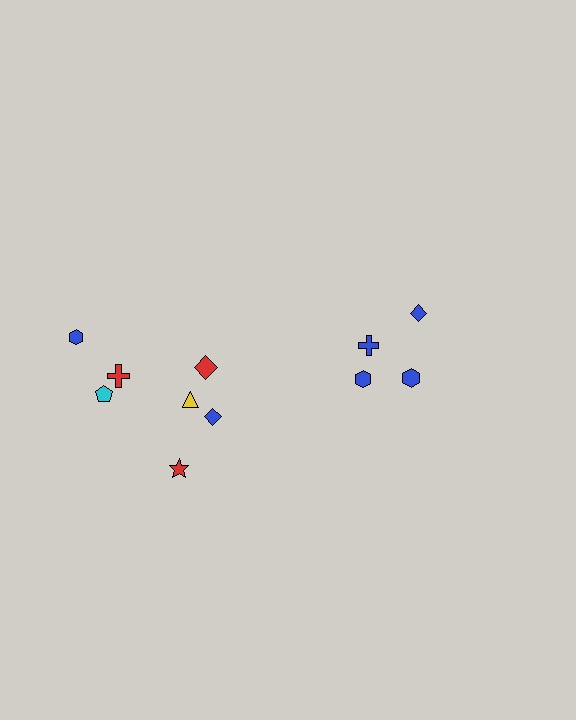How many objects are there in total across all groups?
There are 11 objects.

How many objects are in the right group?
There are 4 objects.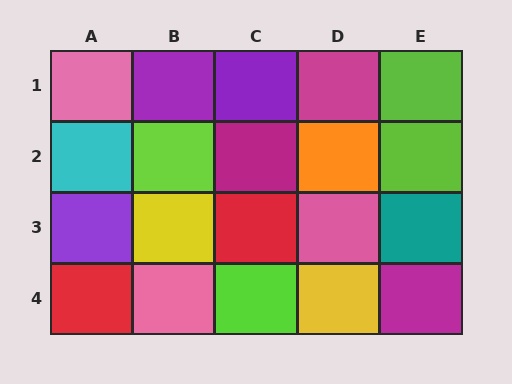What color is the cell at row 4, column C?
Lime.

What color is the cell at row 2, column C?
Magenta.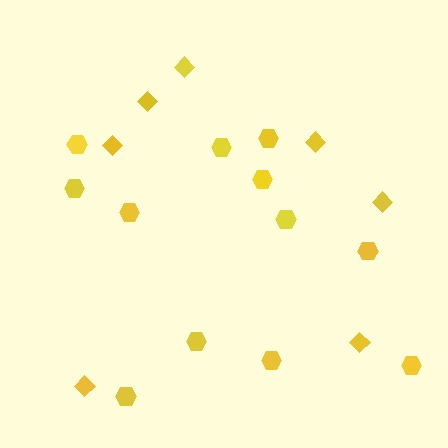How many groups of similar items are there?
There are 2 groups: one group of diamonds (7) and one group of hexagons (12).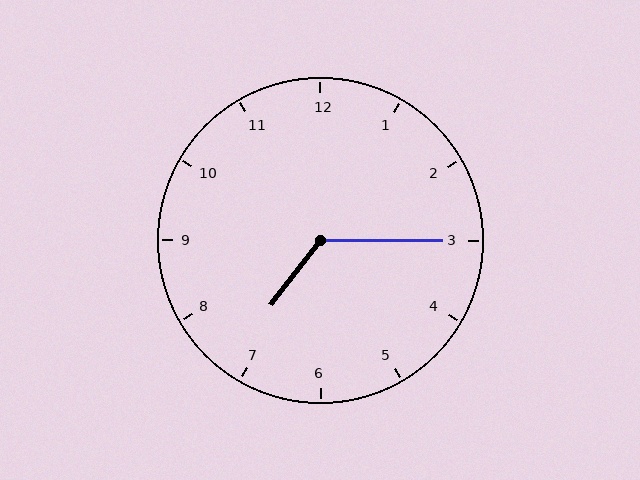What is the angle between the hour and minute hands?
Approximately 128 degrees.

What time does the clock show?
7:15.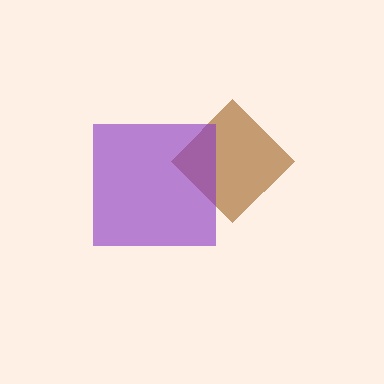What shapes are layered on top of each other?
The layered shapes are: a brown diamond, a purple square.